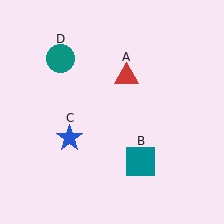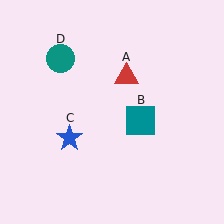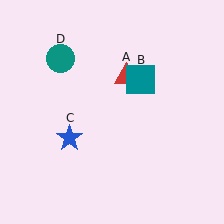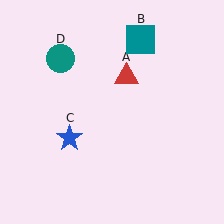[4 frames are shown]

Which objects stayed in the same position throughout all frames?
Red triangle (object A) and blue star (object C) and teal circle (object D) remained stationary.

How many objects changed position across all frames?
1 object changed position: teal square (object B).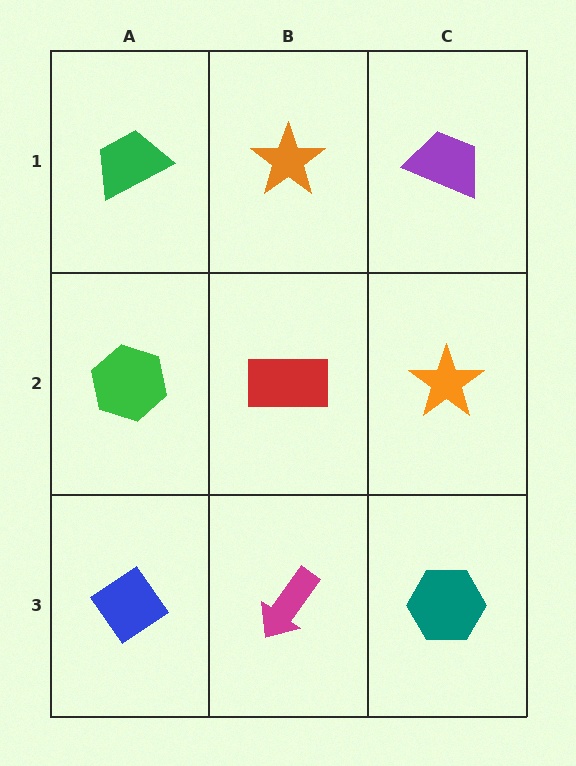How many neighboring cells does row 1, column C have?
2.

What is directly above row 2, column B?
An orange star.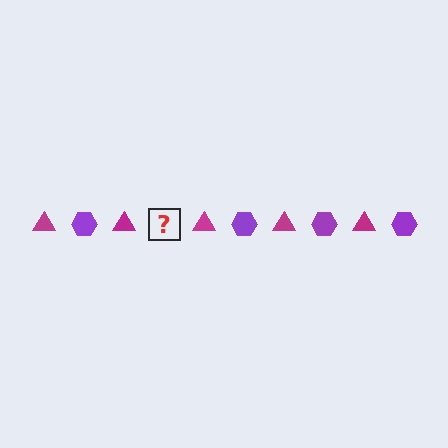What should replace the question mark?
The question mark should be replaced with a purple hexagon.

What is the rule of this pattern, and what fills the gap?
The rule is that the pattern alternates between magenta triangle and purple hexagon. The gap should be filled with a purple hexagon.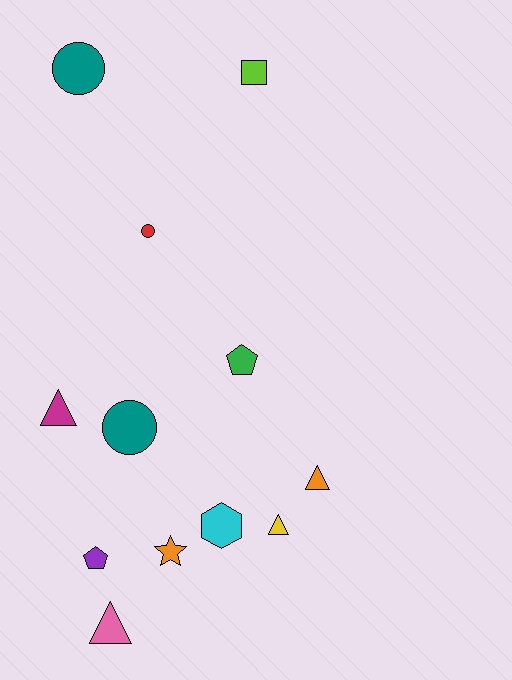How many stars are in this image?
There is 1 star.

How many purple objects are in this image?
There is 1 purple object.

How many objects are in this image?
There are 12 objects.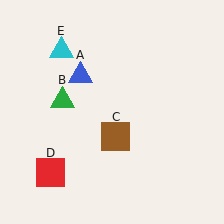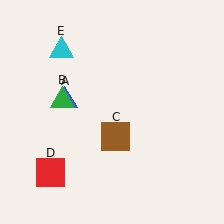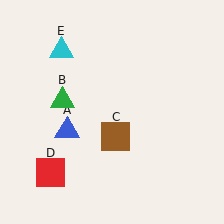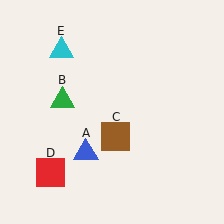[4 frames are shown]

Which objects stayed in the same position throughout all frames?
Green triangle (object B) and brown square (object C) and red square (object D) and cyan triangle (object E) remained stationary.